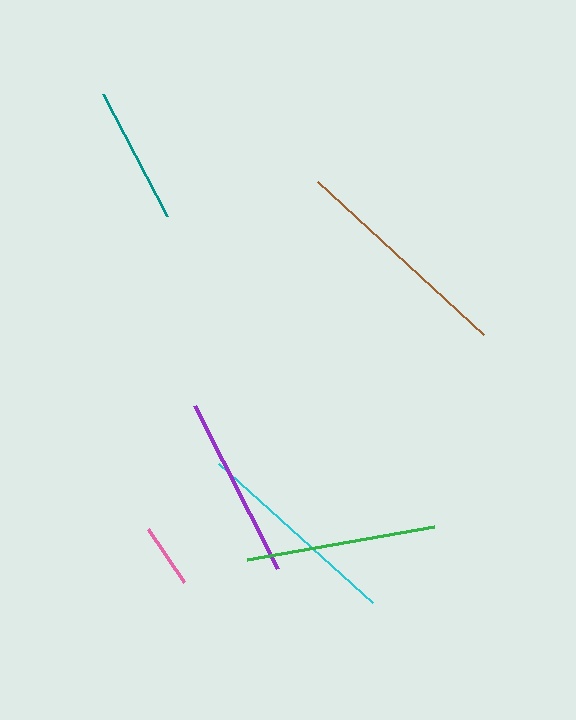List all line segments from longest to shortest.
From longest to shortest: brown, cyan, green, purple, teal, pink.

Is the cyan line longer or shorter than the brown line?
The brown line is longer than the cyan line.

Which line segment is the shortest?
The pink line is the shortest at approximately 64 pixels.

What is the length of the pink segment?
The pink segment is approximately 64 pixels long.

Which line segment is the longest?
The brown line is the longest at approximately 225 pixels.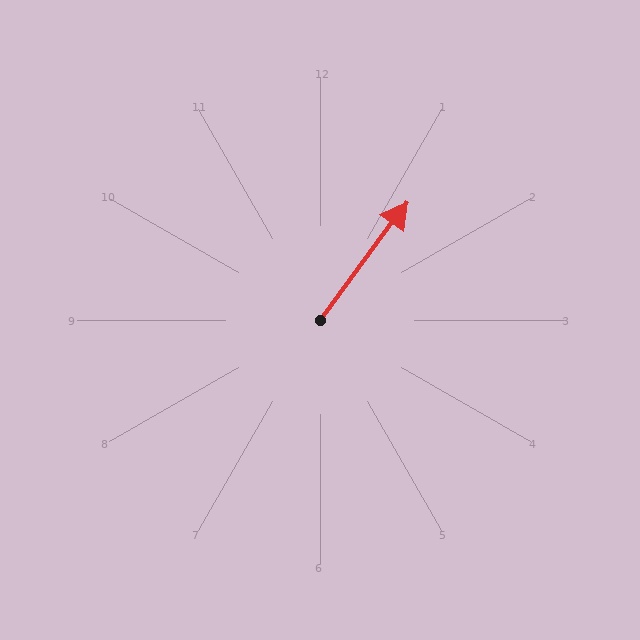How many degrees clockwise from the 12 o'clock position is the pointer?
Approximately 36 degrees.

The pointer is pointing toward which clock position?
Roughly 1 o'clock.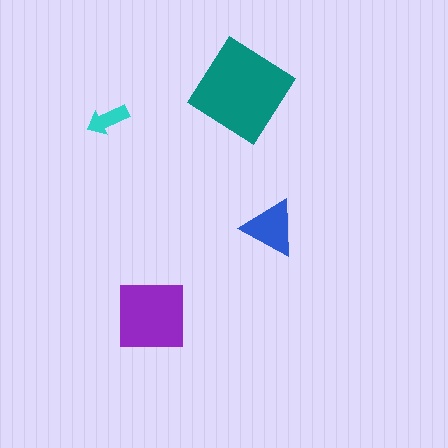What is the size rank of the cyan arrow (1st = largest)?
4th.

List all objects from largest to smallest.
The teal diamond, the purple square, the blue triangle, the cyan arrow.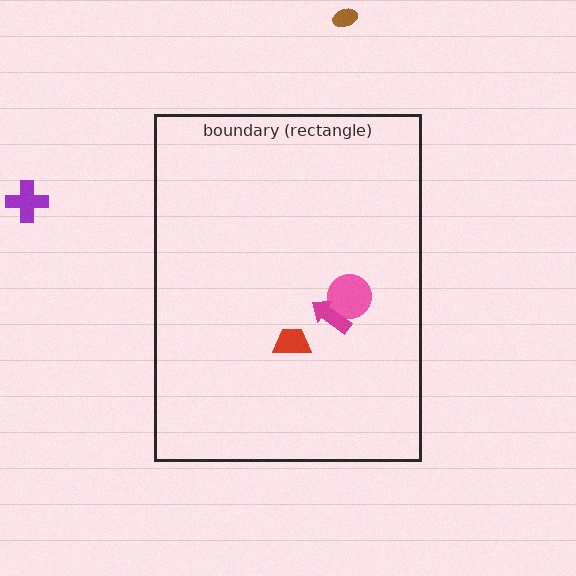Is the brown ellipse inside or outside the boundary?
Outside.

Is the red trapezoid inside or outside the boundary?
Inside.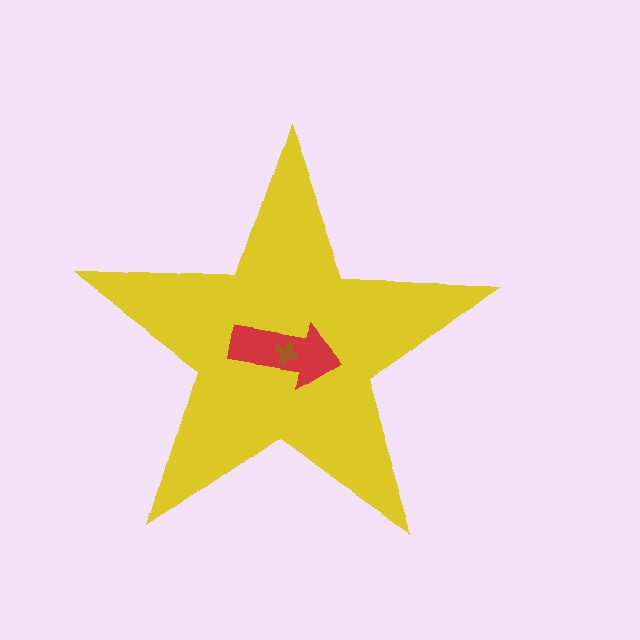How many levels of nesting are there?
3.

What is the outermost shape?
The yellow star.